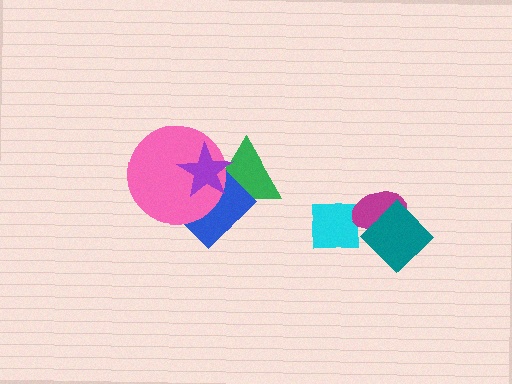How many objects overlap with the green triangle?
3 objects overlap with the green triangle.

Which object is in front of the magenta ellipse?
The teal diamond is in front of the magenta ellipse.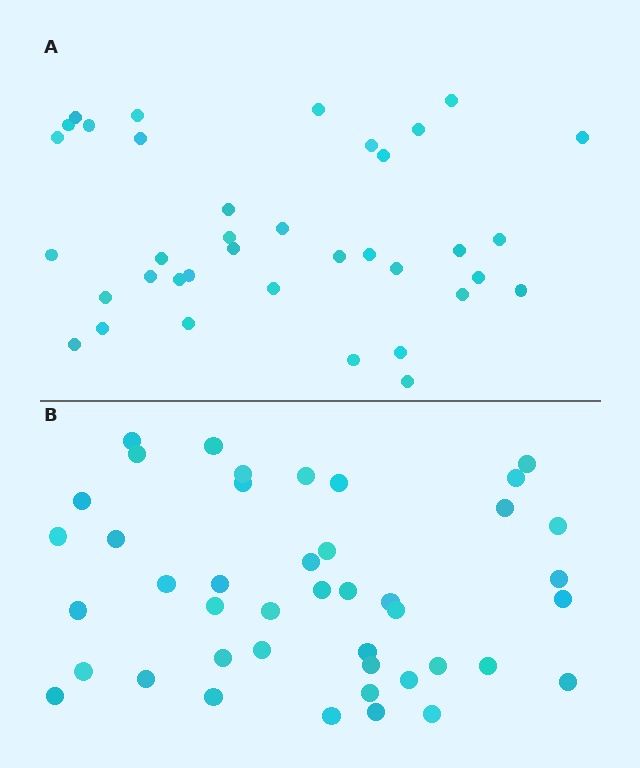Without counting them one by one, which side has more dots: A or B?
Region B (the bottom region) has more dots.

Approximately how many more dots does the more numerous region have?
Region B has about 6 more dots than region A.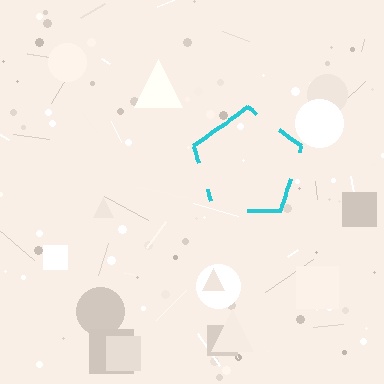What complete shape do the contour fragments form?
The contour fragments form a pentagon.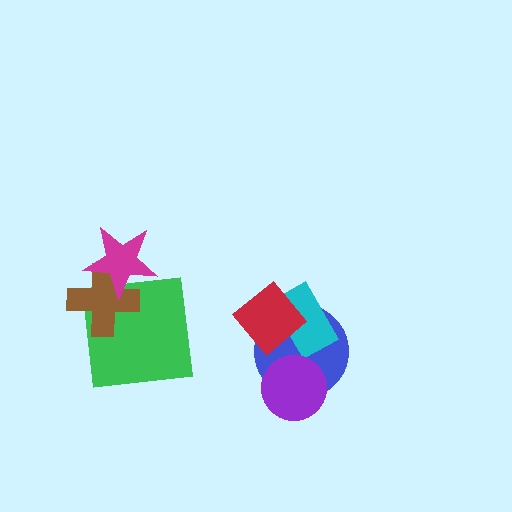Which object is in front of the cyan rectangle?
The red diamond is in front of the cyan rectangle.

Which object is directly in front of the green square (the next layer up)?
The brown cross is directly in front of the green square.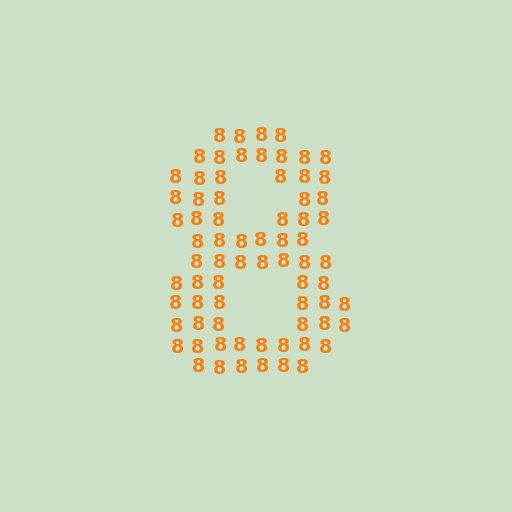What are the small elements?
The small elements are digit 8's.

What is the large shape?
The large shape is the digit 8.